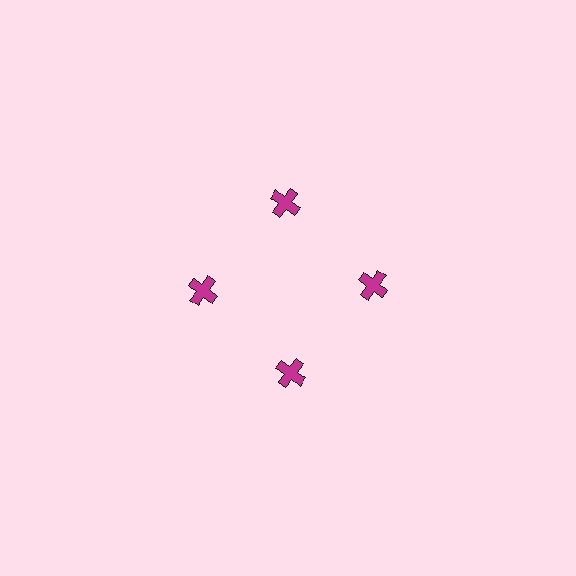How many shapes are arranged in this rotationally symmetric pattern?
There are 4 shapes, arranged in 4 groups of 1.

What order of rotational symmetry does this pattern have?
This pattern has 4-fold rotational symmetry.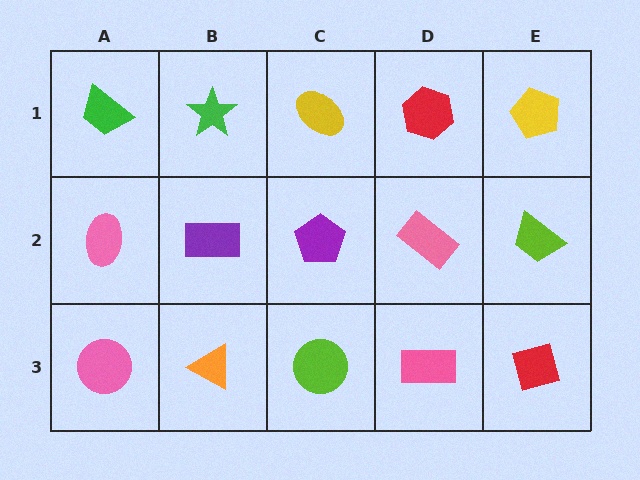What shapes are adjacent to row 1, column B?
A purple rectangle (row 2, column B), a green trapezoid (row 1, column A), a yellow ellipse (row 1, column C).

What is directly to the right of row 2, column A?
A purple rectangle.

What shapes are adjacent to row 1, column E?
A lime trapezoid (row 2, column E), a red hexagon (row 1, column D).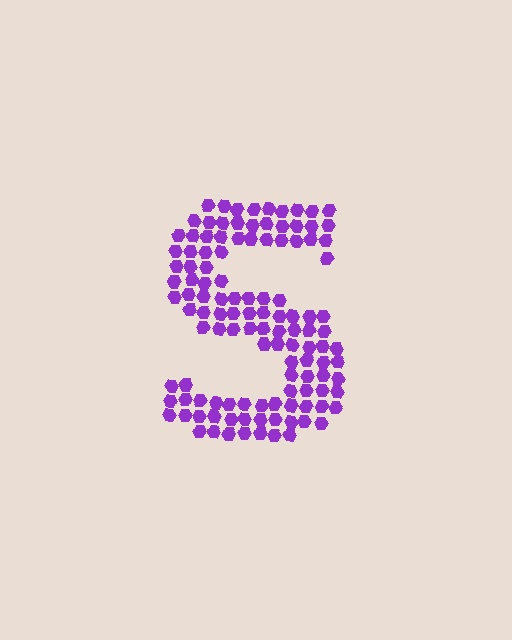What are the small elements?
The small elements are hexagons.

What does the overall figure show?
The overall figure shows the letter S.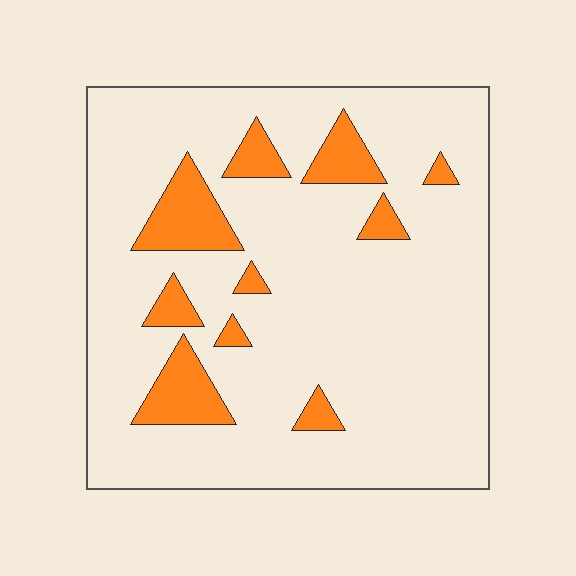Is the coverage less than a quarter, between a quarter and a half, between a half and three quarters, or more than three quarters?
Less than a quarter.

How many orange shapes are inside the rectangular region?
10.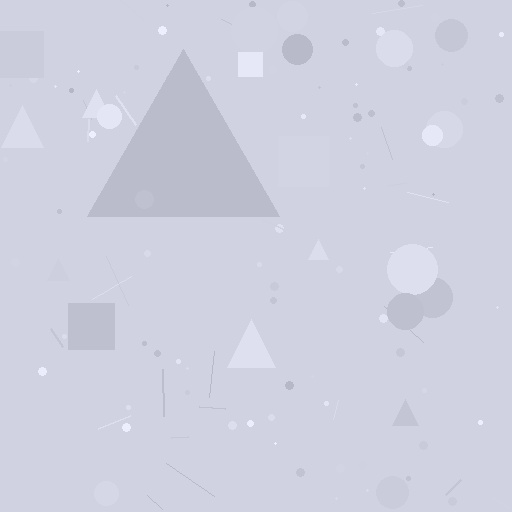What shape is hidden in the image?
A triangle is hidden in the image.